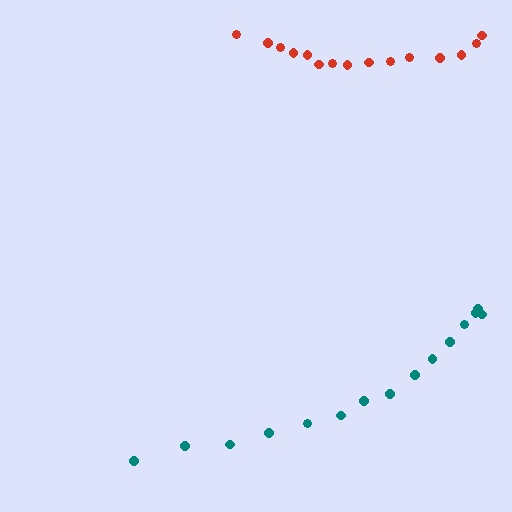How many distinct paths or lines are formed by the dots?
There are 2 distinct paths.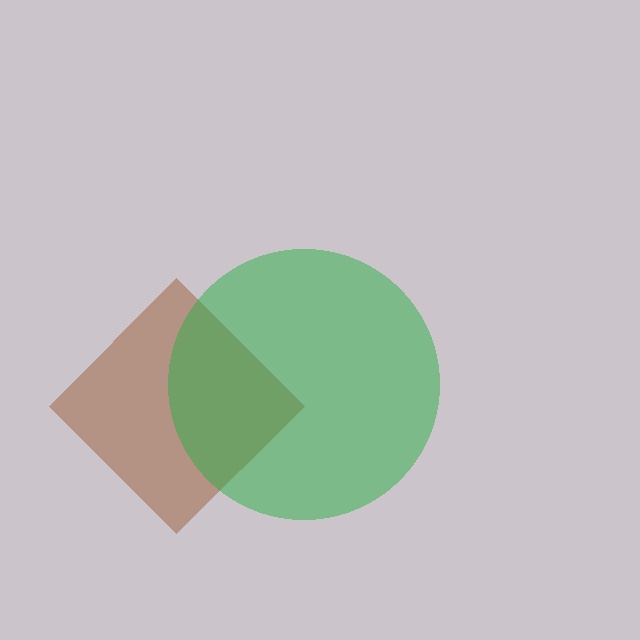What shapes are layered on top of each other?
The layered shapes are: a brown diamond, a green circle.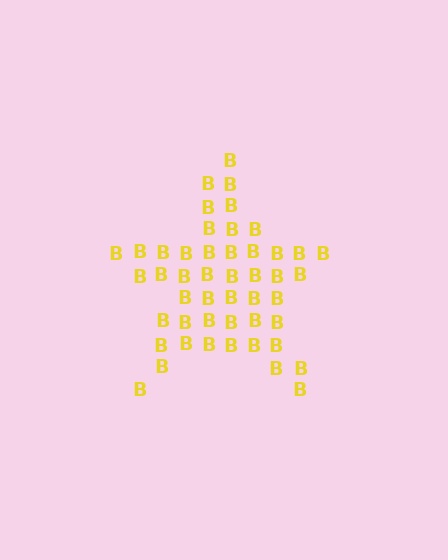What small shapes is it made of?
It is made of small letter B's.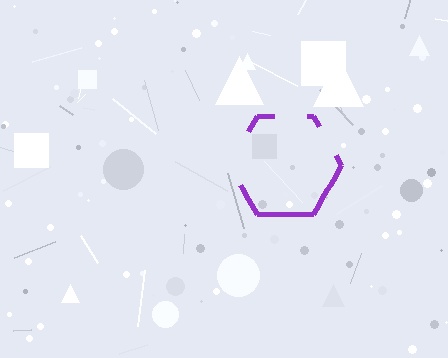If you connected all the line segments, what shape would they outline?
They would outline a hexagon.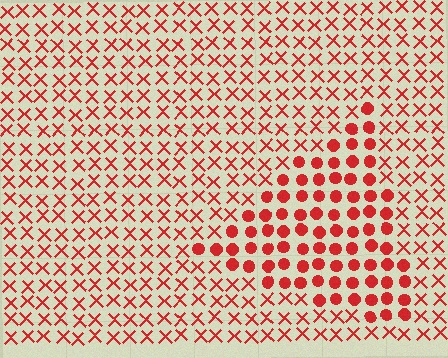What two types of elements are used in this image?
The image uses circles inside the triangle region and X marks outside it.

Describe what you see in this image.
The image is filled with small red elements arranged in a uniform grid. A triangle-shaped region contains circles, while the surrounding area contains X marks. The boundary is defined purely by the change in element shape.